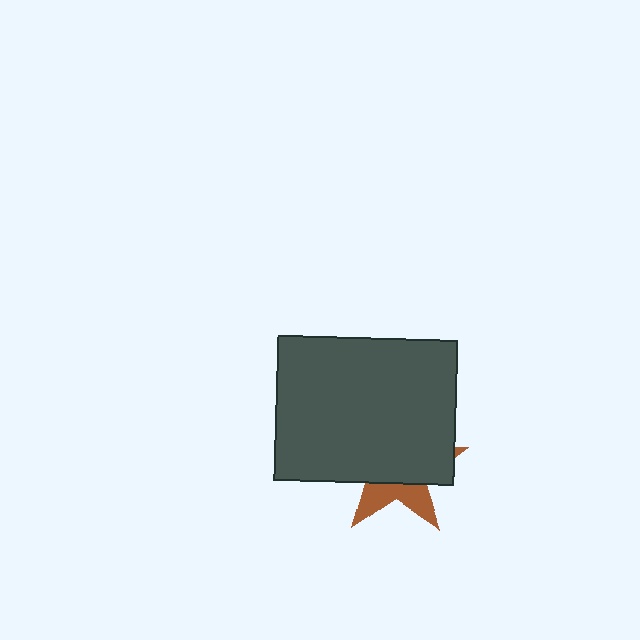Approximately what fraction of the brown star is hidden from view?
Roughly 67% of the brown star is hidden behind the dark gray rectangle.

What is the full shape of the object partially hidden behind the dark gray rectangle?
The partially hidden object is a brown star.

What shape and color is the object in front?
The object in front is a dark gray rectangle.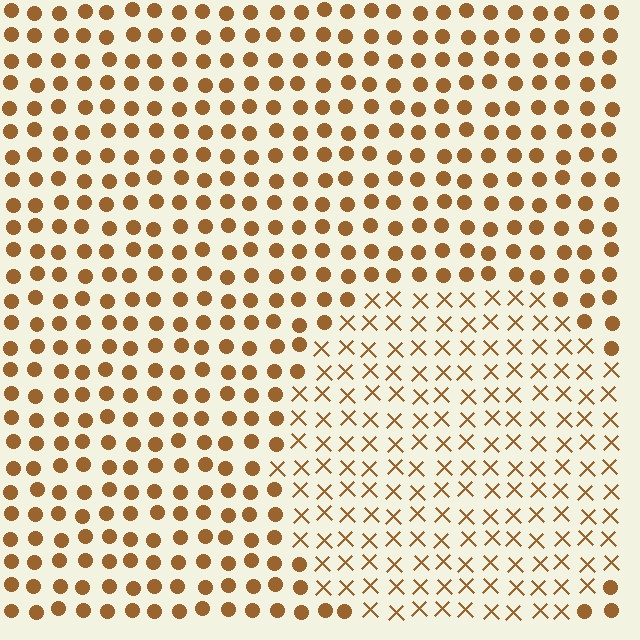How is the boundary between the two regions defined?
The boundary is defined by a change in element shape: X marks inside vs. circles outside. All elements share the same color and spacing.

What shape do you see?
I see a circle.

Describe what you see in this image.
The image is filled with small brown elements arranged in a uniform grid. A circle-shaped region contains X marks, while the surrounding area contains circles. The boundary is defined purely by the change in element shape.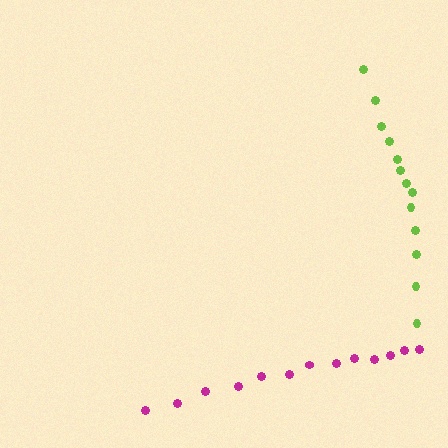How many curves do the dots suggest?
There are 2 distinct paths.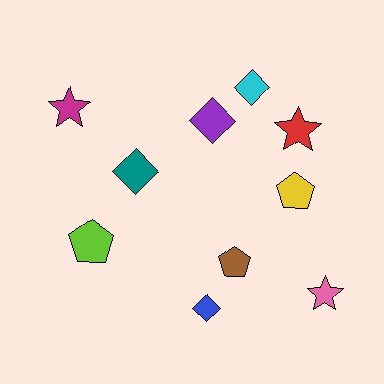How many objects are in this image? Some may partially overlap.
There are 10 objects.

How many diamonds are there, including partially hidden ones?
There are 4 diamonds.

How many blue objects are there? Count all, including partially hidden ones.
There is 1 blue object.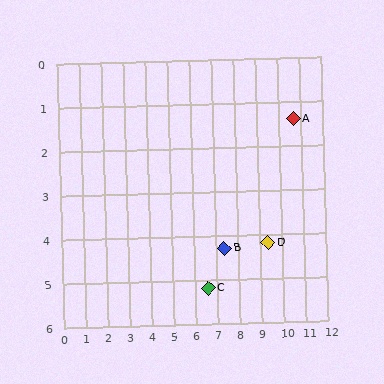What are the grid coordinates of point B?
Point B is at approximately (7.4, 4.3).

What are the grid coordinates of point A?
Point A is at approximately (10.7, 1.4).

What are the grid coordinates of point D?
Point D is at approximately (9.4, 4.2).